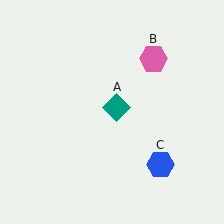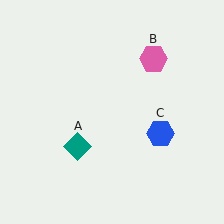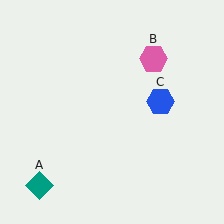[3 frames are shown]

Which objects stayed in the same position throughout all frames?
Pink hexagon (object B) remained stationary.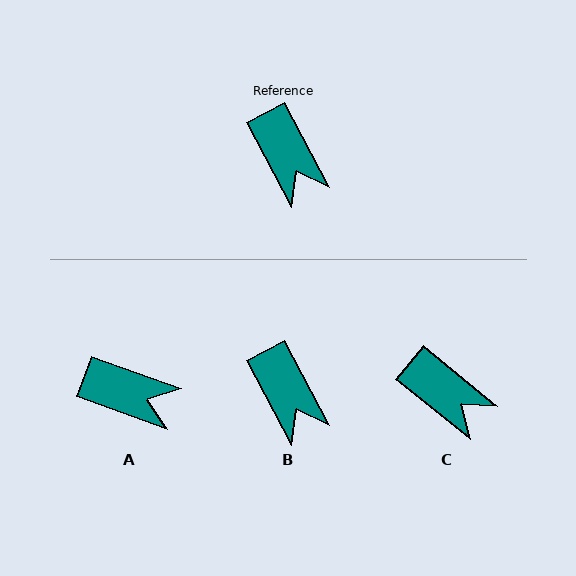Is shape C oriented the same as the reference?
No, it is off by about 23 degrees.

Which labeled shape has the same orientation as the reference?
B.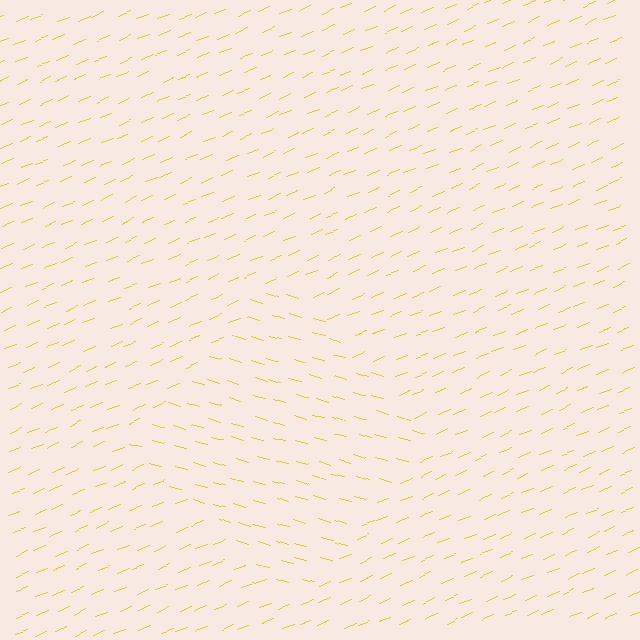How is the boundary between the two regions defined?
The boundary is defined purely by a change in line orientation (approximately 38 degrees difference). All lines are the same color and thickness.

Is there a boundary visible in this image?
Yes, there is a texture boundary formed by a change in line orientation.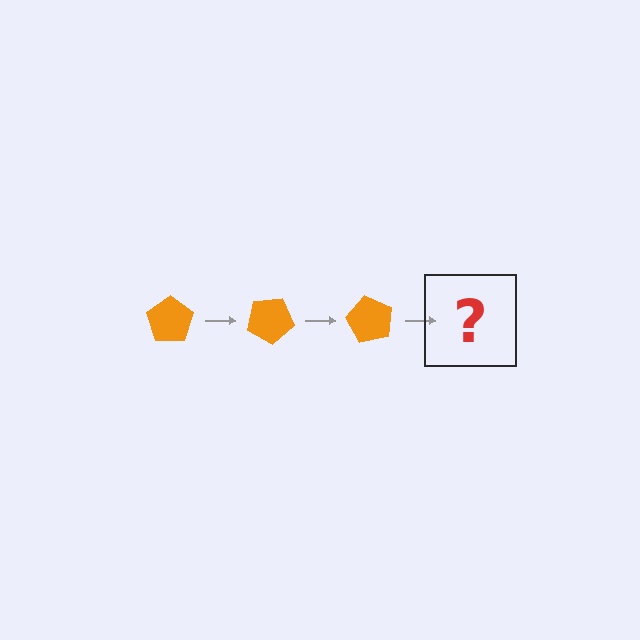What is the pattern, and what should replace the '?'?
The pattern is that the pentagon rotates 30 degrees each step. The '?' should be an orange pentagon rotated 90 degrees.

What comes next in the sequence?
The next element should be an orange pentagon rotated 90 degrees.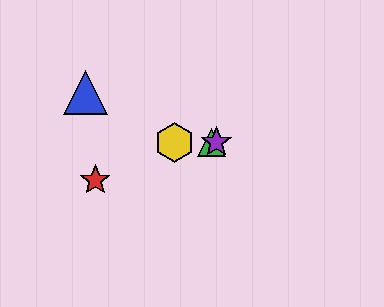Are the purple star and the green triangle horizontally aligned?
Yes, both are at y≈142.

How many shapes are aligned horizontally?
3 shapes (the green triangle, the yellow hexagon, the purple star) are aligned horizontally.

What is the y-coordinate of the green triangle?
The green triangle is at y≈142.